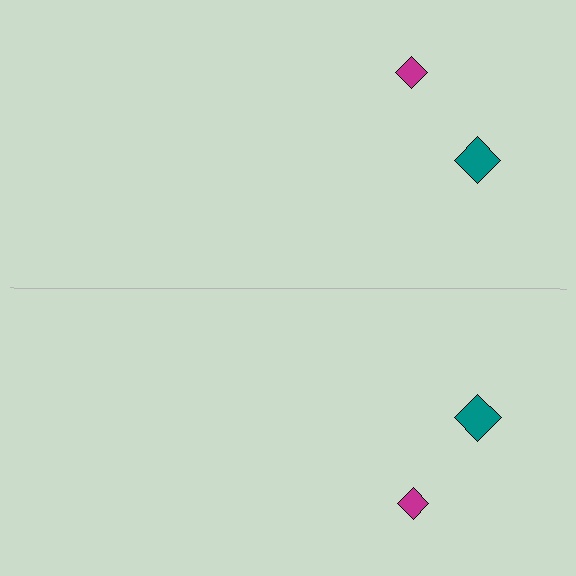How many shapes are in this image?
There are 4 shapes in this image.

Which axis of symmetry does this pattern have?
The pattern has a horizontal axis of symmetry running through the center of the image.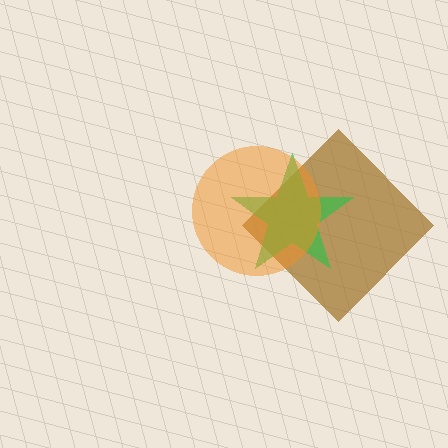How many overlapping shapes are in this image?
There are 3 overlapping shapes in the image.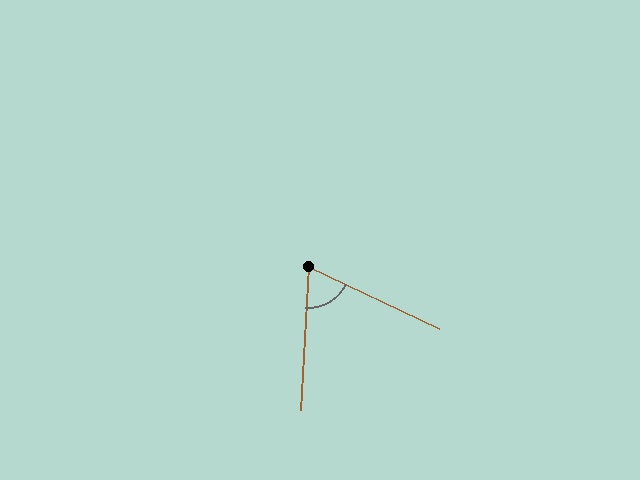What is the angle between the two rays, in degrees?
Approximately 68 degrees.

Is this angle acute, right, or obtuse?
It is acute.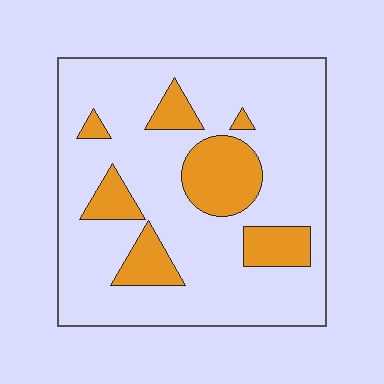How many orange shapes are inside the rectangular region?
7.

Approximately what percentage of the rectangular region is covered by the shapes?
Approximately 20%.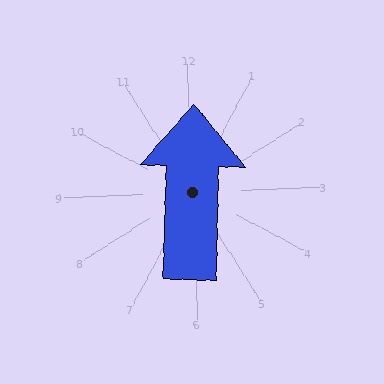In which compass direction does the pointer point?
North.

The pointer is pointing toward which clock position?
Roughly 12 o'clock.